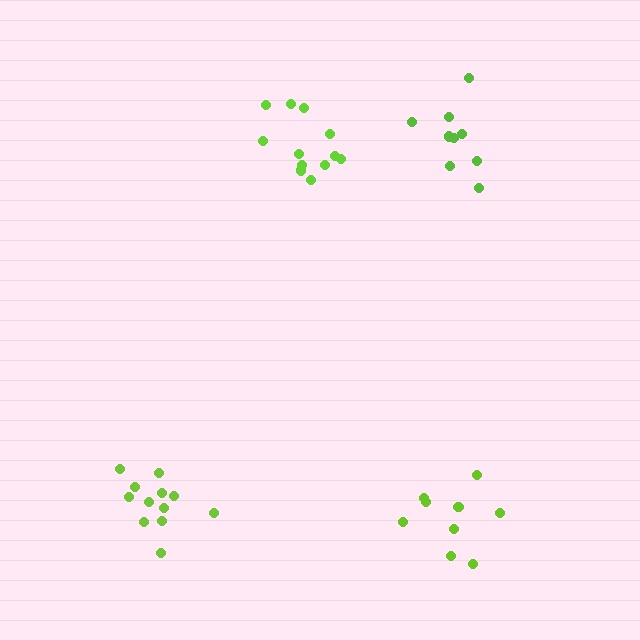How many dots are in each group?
Group 1: 9 dots, Group 2: 9 dots, Group 3: 12 dots, Group 4: 12 dots (42 total).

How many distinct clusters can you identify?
There are 4 distinct clusters.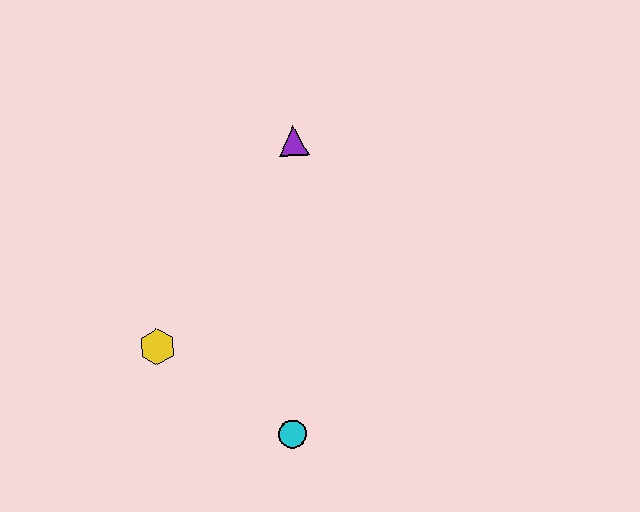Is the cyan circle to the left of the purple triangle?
Yes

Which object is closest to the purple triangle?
The yellow hexagon is closest to the purple triangle.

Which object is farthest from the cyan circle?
The purple triangle is farthest from the cyan circle.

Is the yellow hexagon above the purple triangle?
No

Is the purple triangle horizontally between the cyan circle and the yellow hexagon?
No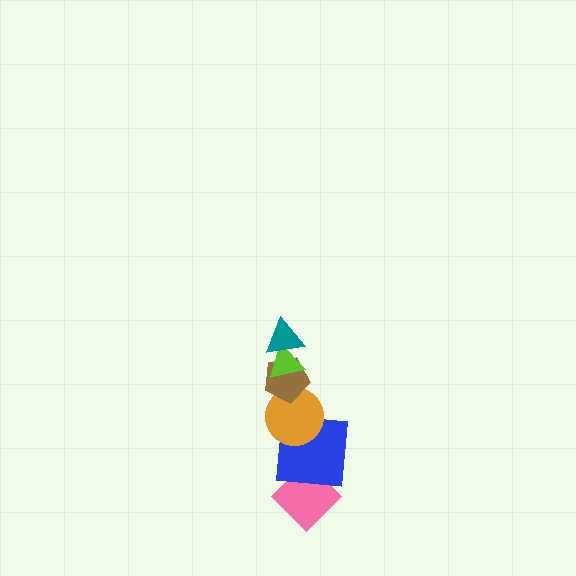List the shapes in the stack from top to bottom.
From top to bottom: the teal triangle, the lime triangle, the brown pentagon, the orange circle, the blue square, the pink diamond.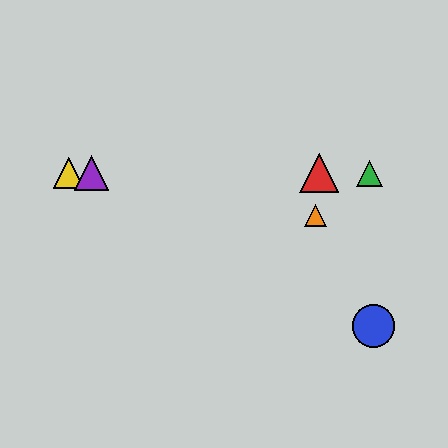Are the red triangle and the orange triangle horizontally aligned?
No, the red triangle is at y≈173 and the orange triangle is at y≈215.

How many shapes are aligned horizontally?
4 shapes (the red triangle, the green triangle, the yellow triangle, the purple triangle) are aligned horizontally.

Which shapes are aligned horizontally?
The red triangle, the green triangle, the yellow triangle, the purple triangle are aligned horizontally.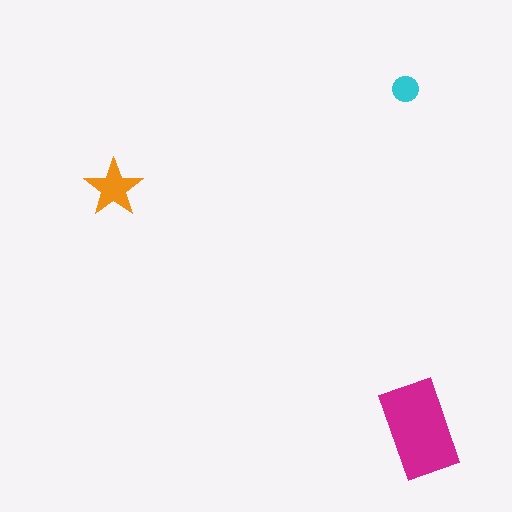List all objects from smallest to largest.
The cyan circle, the orange star, the magenta rectangle.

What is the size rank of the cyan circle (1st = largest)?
3rd.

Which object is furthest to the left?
The orange star is leftmost.